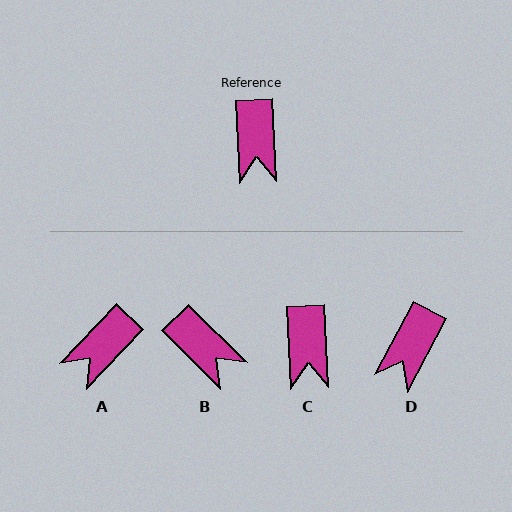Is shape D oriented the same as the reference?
No, it is off by about 31 degrees.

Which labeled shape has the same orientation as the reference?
C.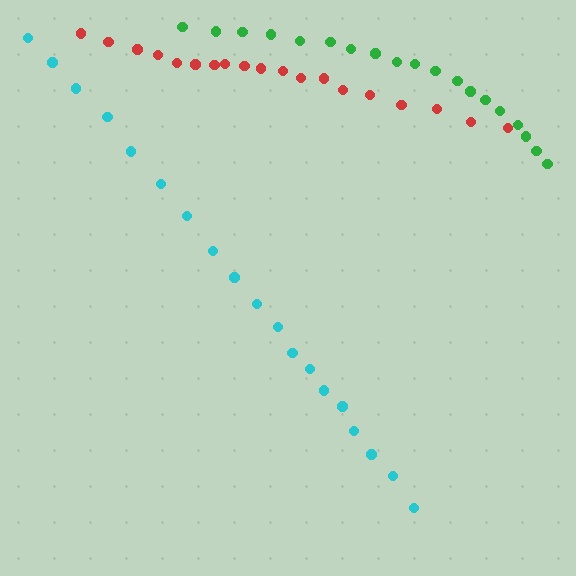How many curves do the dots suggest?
There are 3 distinct paths.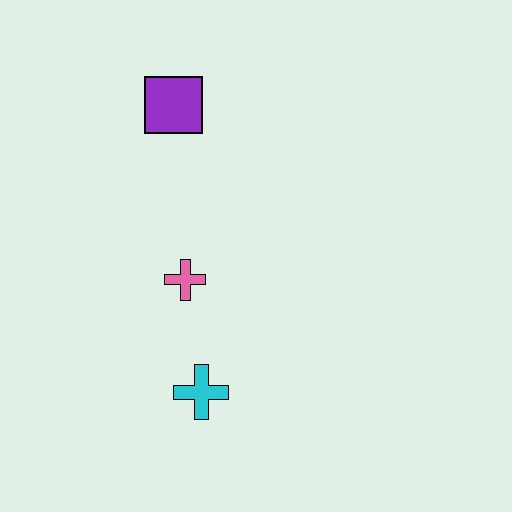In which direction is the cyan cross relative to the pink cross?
The cyan cross is below the pink cross.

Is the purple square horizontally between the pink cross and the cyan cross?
No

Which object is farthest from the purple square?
The cyan cross is farthest from the purple square.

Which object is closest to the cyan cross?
The pink cross is closest to the cyan cross.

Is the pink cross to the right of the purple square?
Yes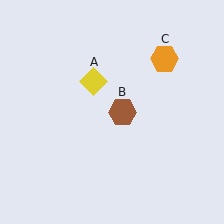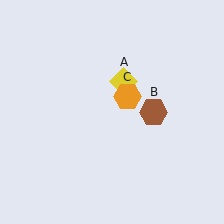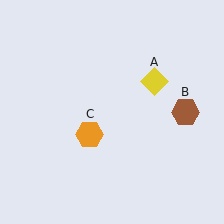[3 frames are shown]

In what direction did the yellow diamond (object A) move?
The yellow diamond (object A) moved right.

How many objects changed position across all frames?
3 objects changed position: yellow diamond (object A), brown hexagon (object B), orange hexagon (object C).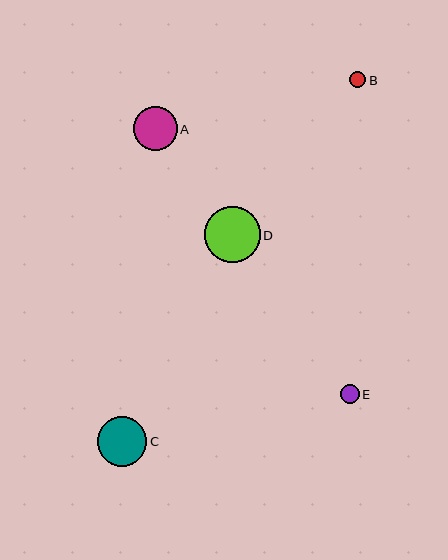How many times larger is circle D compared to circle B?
Circle D is approximately 3.5 times the size of circle B.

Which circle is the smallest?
Circle B is the smallest with a size of approximately 16 pixels.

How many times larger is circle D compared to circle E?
Circle D is approximately 2.9 times the size of circle E.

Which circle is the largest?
Circle D is the largest with a size of approximately 56 pixels.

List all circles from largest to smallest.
From largest to smallest: D, C, A, E, B.